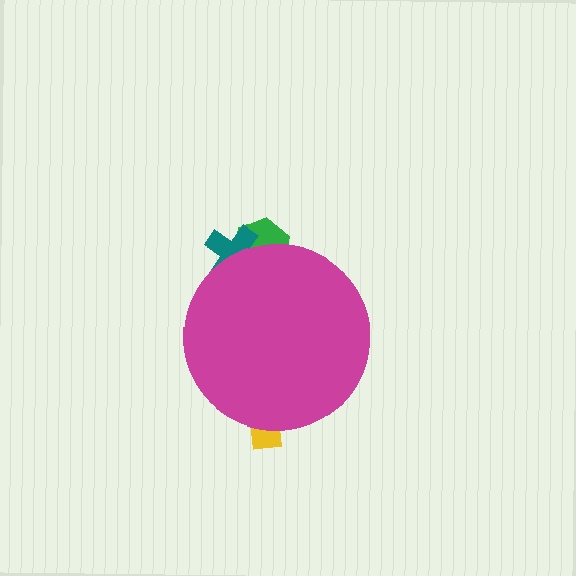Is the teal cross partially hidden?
Yes, the teal cross is partially hidden behind the magenta circle.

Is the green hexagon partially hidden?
Yes, the green hexagon is partially hidden behind the magenta circle.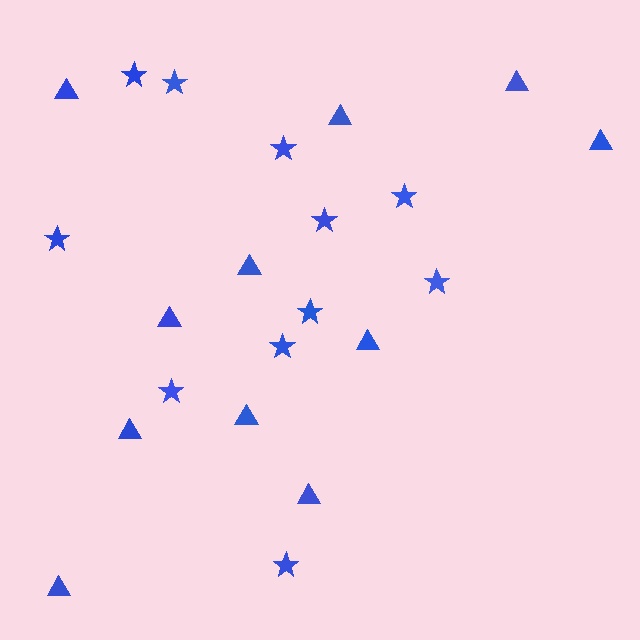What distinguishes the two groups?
There are 2 groups: one group of stars (11) and one group of triangles (11).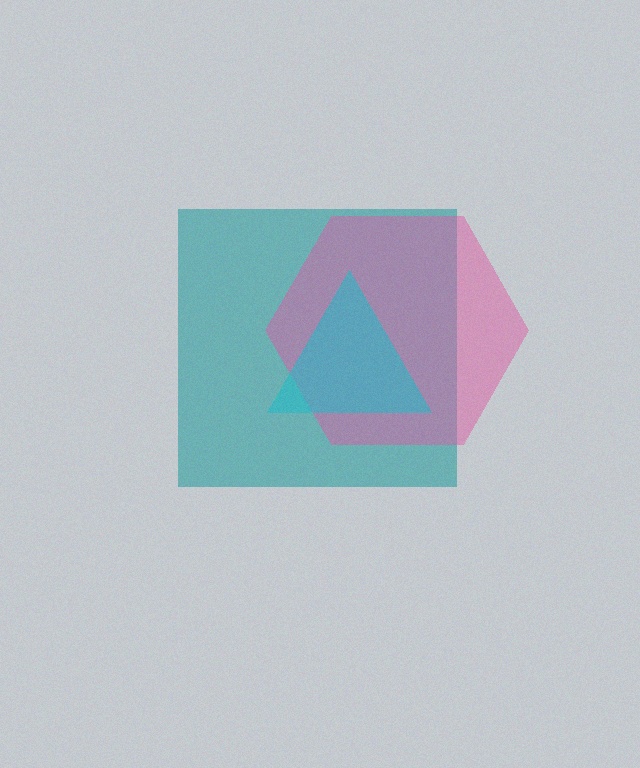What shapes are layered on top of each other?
The layered shapes are: a teal square, a pink hexagon, a cyan triangle.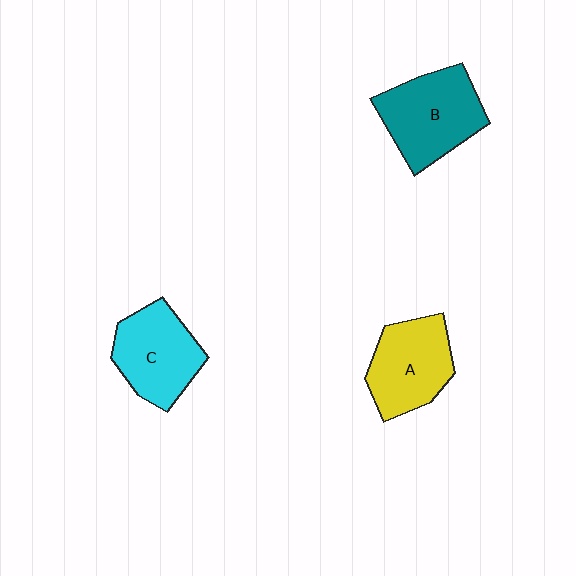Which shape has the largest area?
Shape B (teal).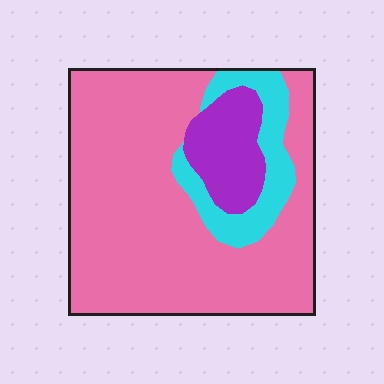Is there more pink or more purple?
Pink.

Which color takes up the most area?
Pink, at roughly 75%.